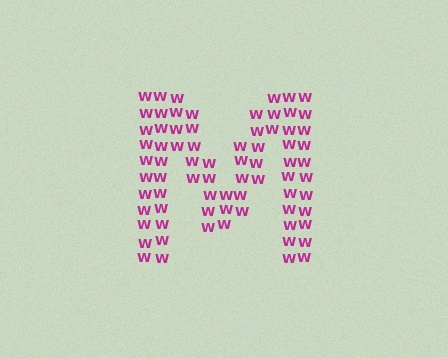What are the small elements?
The small elements are letter W's.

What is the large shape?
The large shape is the letter M.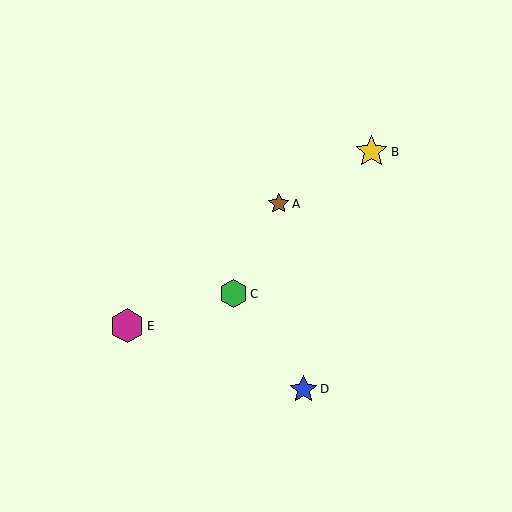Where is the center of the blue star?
The center of the blue star is at (303, 389).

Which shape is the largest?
The magenta hexagon (labeled E) is the largest.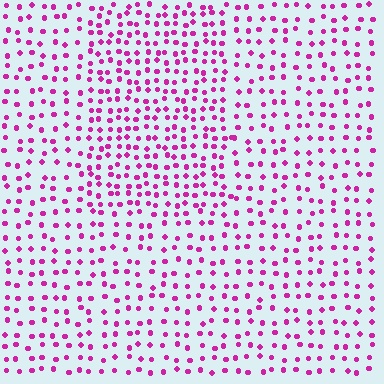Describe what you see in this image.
The image contains small magenta elements arranged at two different densities. A rectangle-shaped region is visible where the elements are more densely packed than the surrounding area.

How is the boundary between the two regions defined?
The boundary is defined by a change in element density (approximately 1.6x ratio). All elements are the same color, size, and shape.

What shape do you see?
I see a rectangle.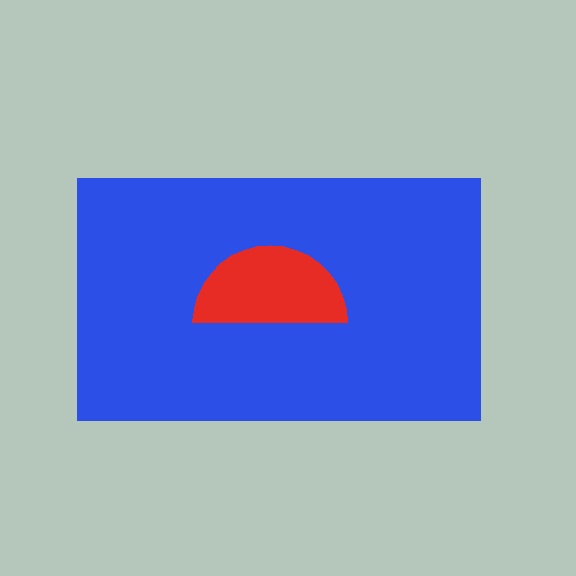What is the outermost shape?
The blue rectangle.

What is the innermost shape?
The red semicircle.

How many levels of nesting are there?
2.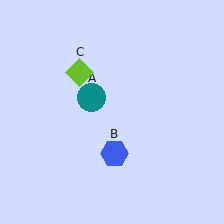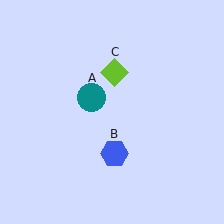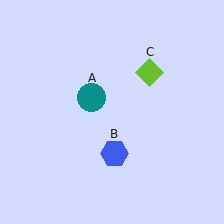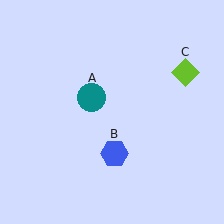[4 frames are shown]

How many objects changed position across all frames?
1 object changed position: lime diamond (object C).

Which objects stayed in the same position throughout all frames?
Teal circle (object A) and blue hexagon (object B) remained stationary.